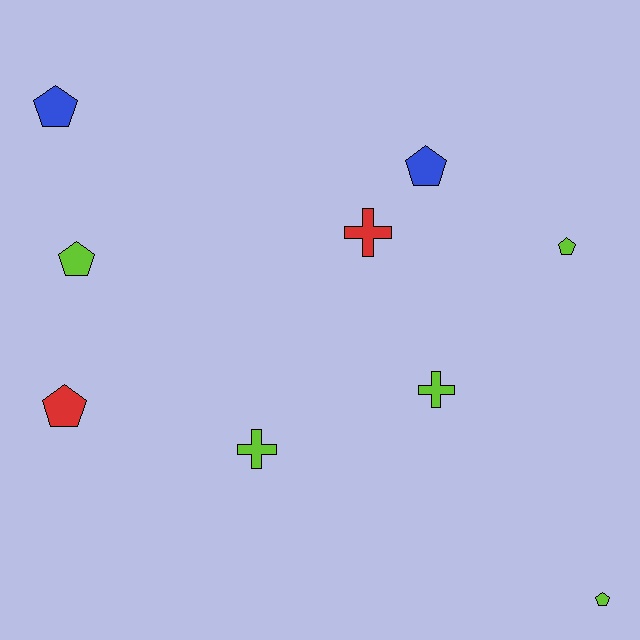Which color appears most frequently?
Lime, with 5 objects.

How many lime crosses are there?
There are 2 lime crosses.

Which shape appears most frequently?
Pentagon, with 6 objects.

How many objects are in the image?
There are 9 objects.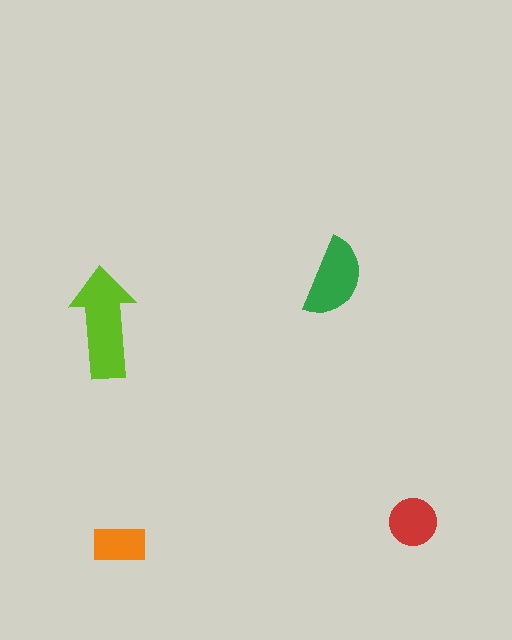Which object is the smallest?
The orange rectangle.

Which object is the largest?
The lime arrow.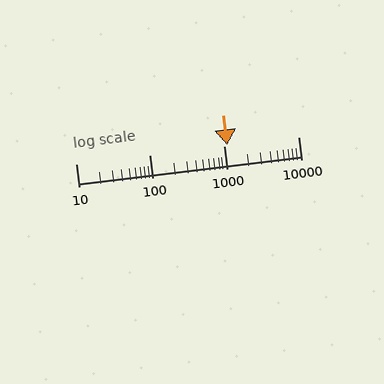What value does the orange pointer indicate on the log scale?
The pointer indicates approximately 1100.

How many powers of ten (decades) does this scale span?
The scale spans 3 decades, from 10 to 10000.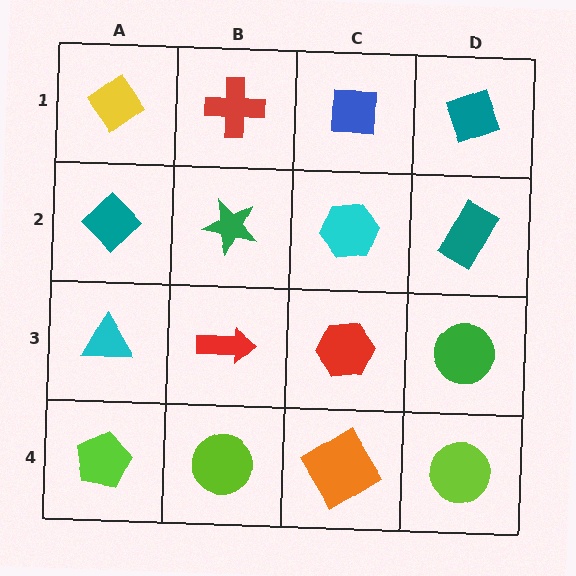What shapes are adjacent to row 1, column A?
A teal diamond (row 2, column A), a red cross (row 1, column B).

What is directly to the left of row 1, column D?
A blue square.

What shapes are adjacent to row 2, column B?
A red cross (row 1, column B), a red arrow (row 3, column B), a teal diamond (row 2, column A), a cyan hexagon (row 2, column C).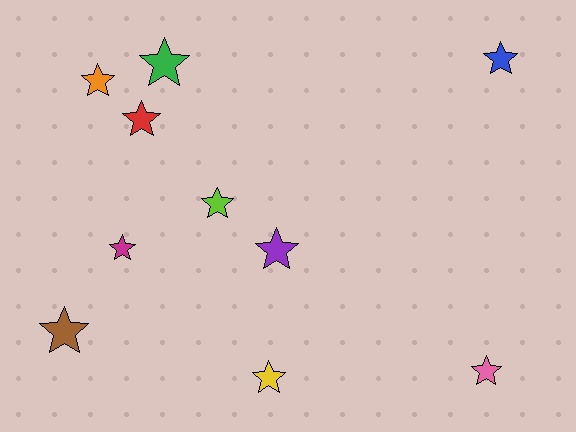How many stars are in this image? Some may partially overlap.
There are 10 stars.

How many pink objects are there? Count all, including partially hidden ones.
There is 1 pink object.